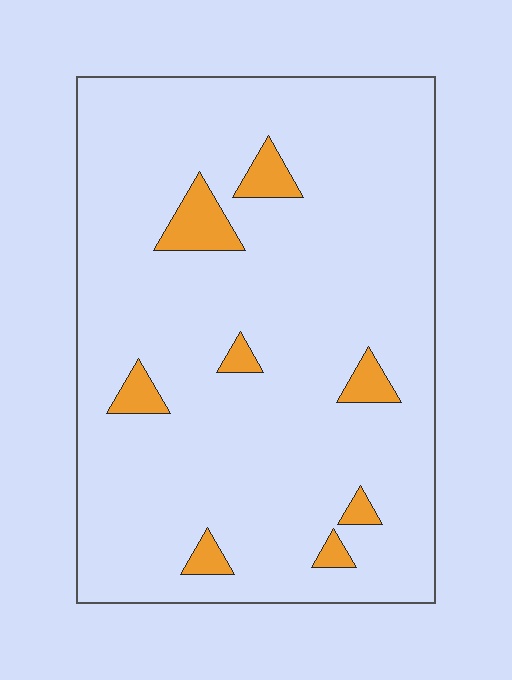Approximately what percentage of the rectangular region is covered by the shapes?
Approximately 5%.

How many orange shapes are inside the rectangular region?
8.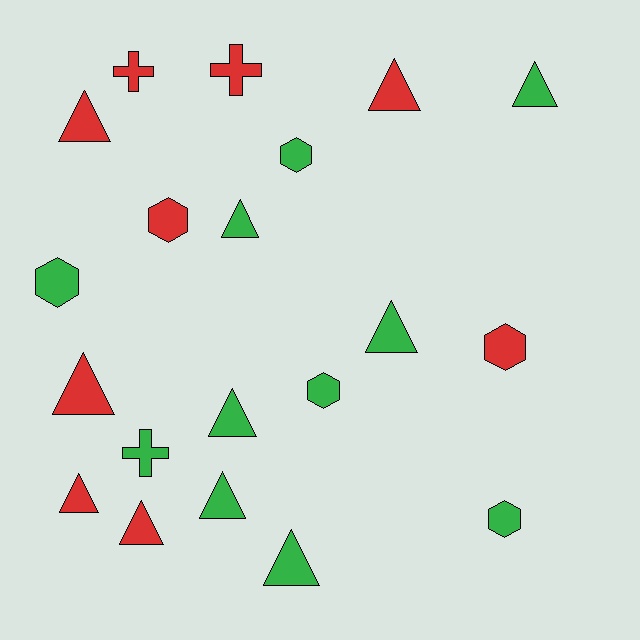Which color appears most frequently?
Green, with 11 objects.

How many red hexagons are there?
There are 2 red hexagons.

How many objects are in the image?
There are 20 objects.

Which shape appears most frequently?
Triangle, with 11 objects.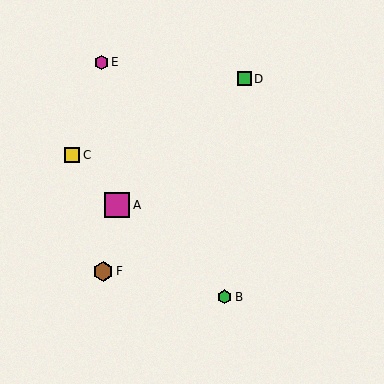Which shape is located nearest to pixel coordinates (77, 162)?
The yellow square (labeled C) at (72, 155) is nearest to that location.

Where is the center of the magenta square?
The center of the magenta square is at (117, 205).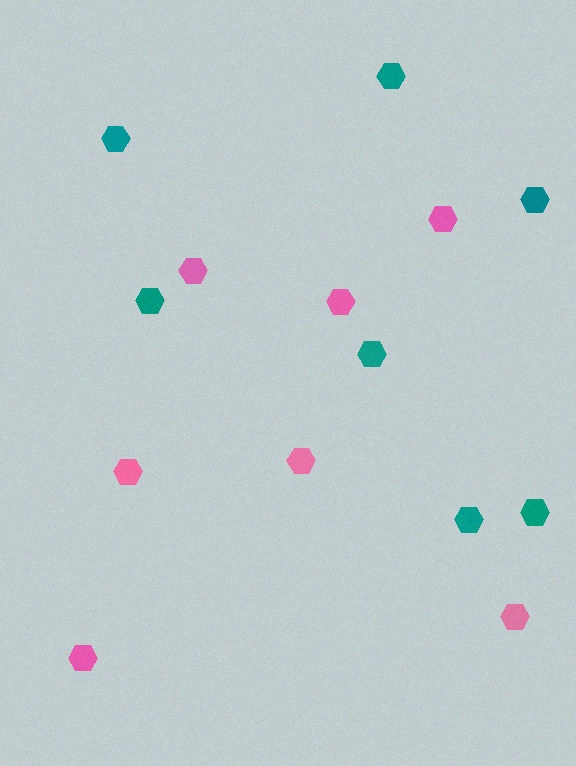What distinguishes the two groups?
There are 2 groups: one group of teal hexagons (7) and one group of pink hexagons (7).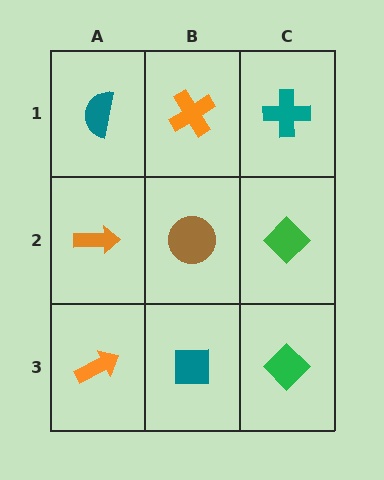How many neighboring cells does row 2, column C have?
3.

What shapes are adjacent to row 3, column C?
A green diamond (row 2, column C), a teal square (row 3, column B).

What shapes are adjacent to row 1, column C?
A green diamond (row 2, column C), an orange cross (row 1, column B).